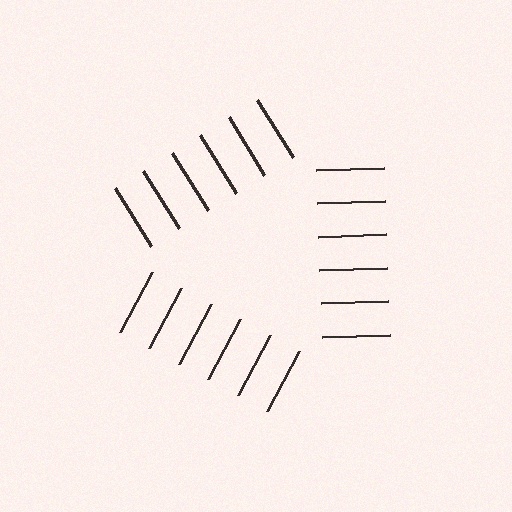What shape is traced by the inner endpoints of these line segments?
An illusory triangle — the line segments terminate on its edges but no continuous stroke is drawn.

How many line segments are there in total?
18 — 6 along each of the 3 edges.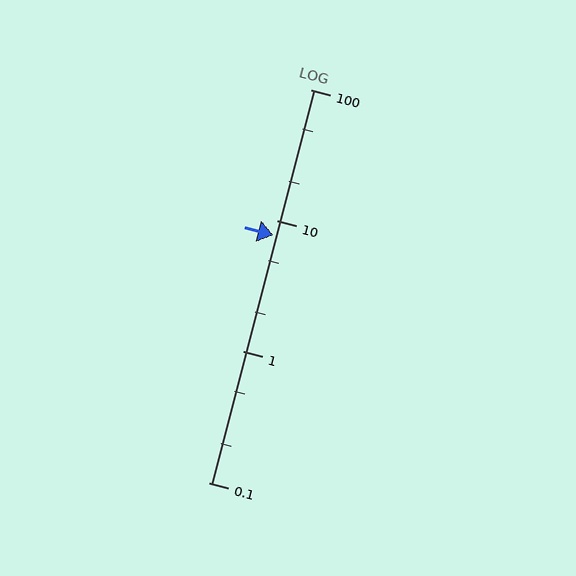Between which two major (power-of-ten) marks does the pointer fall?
The pointer is between 1 and 10.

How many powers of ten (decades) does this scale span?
The scale spans 3 decades, from 0.1 to 100.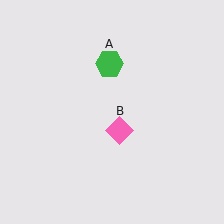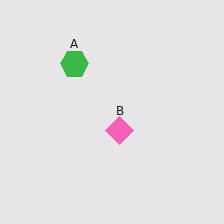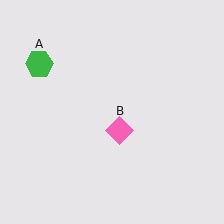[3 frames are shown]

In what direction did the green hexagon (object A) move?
The green hexagon (object A) moved left.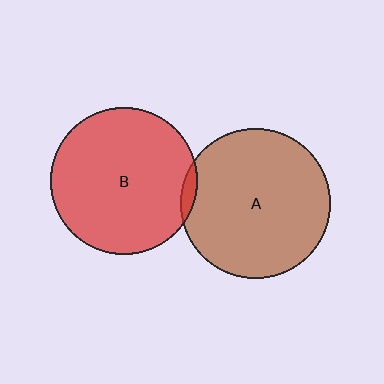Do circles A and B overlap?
Yes.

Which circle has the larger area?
Circle A (brown).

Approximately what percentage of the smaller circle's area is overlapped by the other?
Approximately 5%.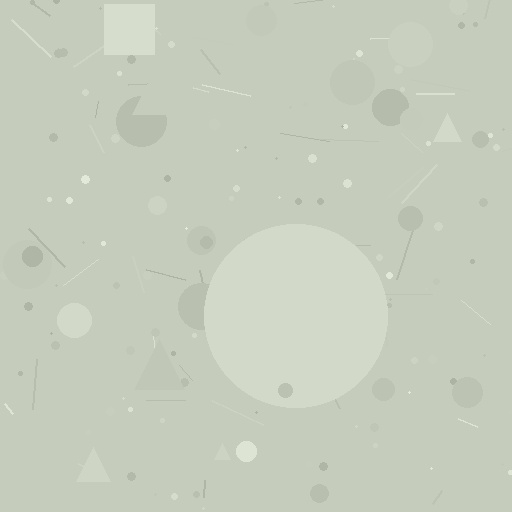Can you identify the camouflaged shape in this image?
The camouflaged shape is a circle.